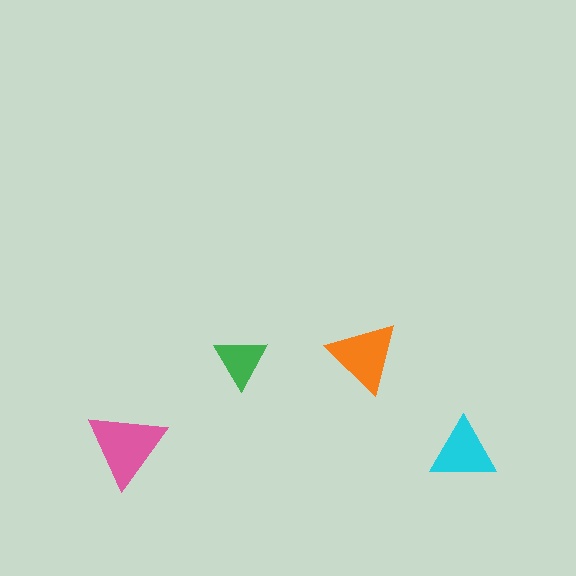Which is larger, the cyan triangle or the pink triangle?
The pink one.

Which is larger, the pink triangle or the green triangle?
The pink one.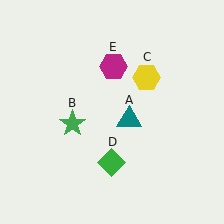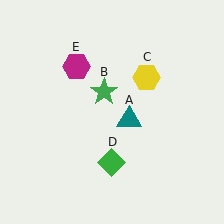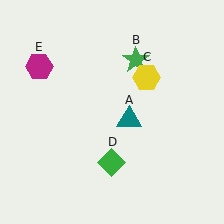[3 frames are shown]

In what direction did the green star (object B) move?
The green star (object B) moved up and to the right.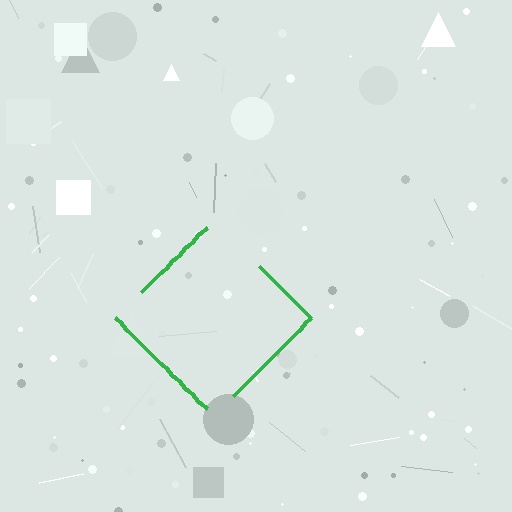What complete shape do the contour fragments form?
The contour fragments form a diamond.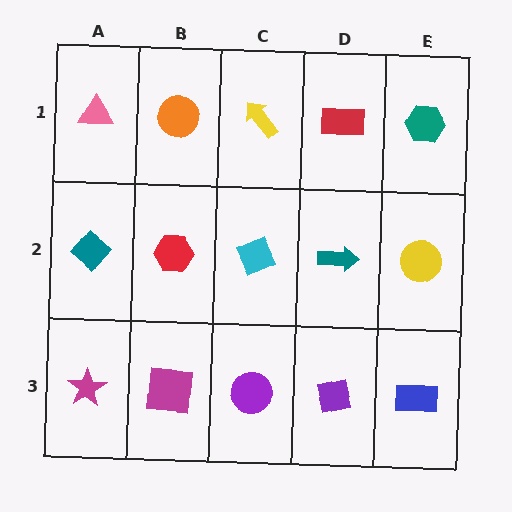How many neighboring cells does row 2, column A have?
3.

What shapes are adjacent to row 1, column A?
A teal diamond (row 2, column A), an orange circle (row 1, column B).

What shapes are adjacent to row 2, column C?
A yellow arrow (row 1, column C), a purple circle (row 3, column C), a red hexagon (row 2, column B), a teal arrow (row 2, column D).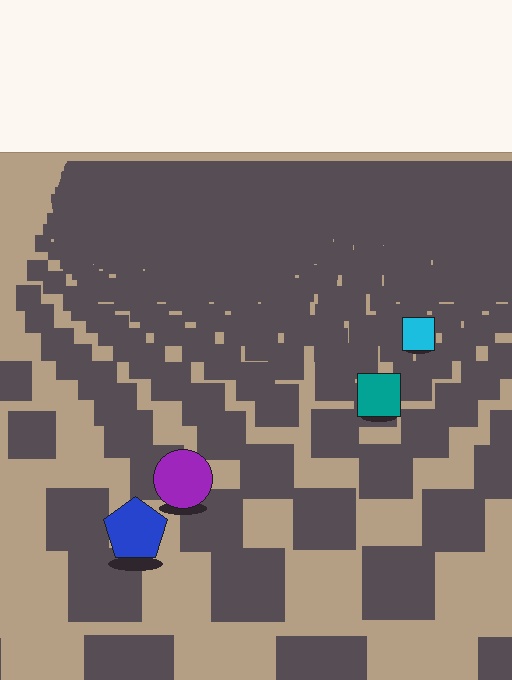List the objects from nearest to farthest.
From nearest to farthest: the blue pentagon, the purple circle, the teal square, the cyan square.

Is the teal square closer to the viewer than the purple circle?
No. The purple circle is closer — you can tell from the texture gradient: the ground texture is coarser near it.